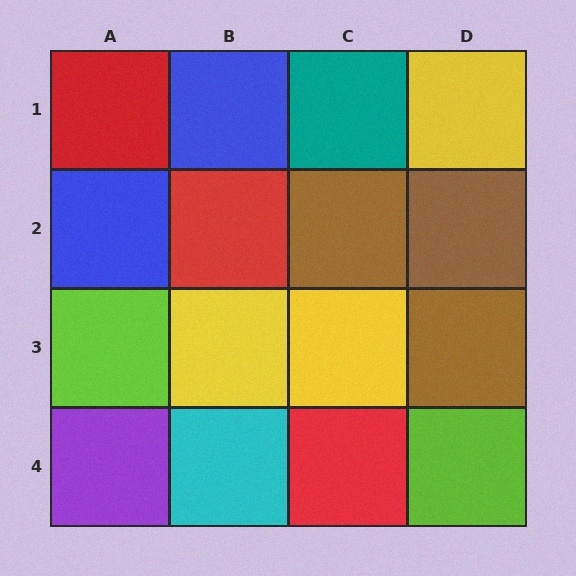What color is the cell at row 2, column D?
Brown.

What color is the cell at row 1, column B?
Blue.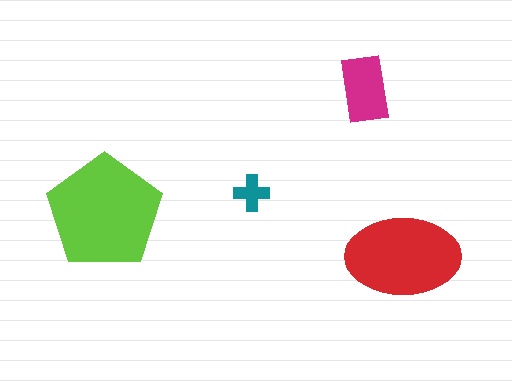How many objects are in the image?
There are 4 objects in the image.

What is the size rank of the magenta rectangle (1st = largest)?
3rd.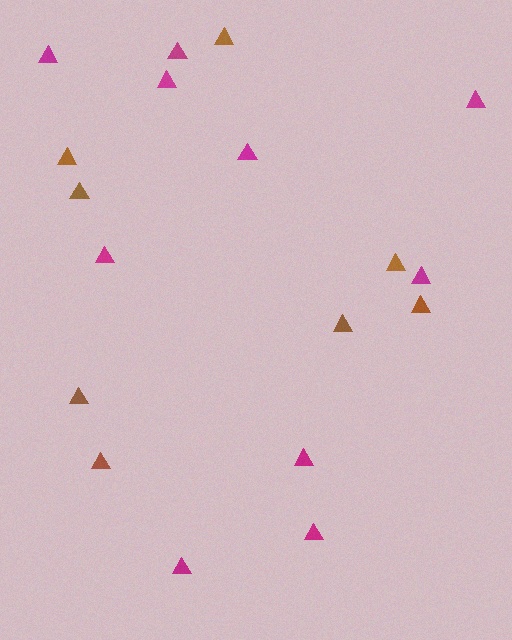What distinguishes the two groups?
There are 2 groups: one group of magenta triangles (10) and one group of brown triangles (8).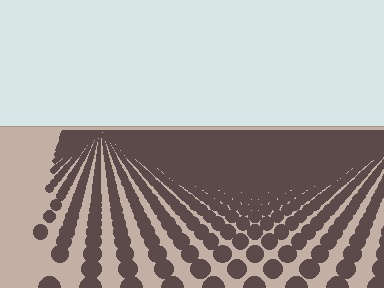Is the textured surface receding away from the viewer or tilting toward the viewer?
The surface is receding away from the viewer. Texture elements get smaller and denser toward the top.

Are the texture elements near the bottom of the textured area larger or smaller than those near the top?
Larger. Near the bottom, elements are closer to the viewer and appear at a bigger on-screen size.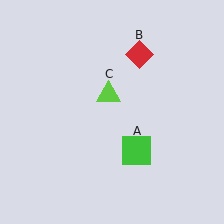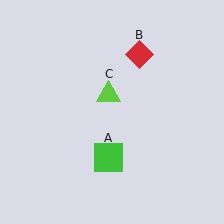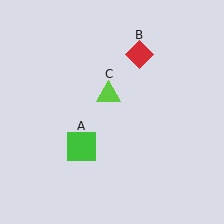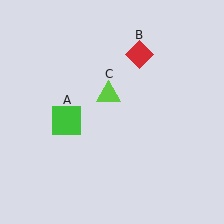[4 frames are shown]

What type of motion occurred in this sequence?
The green square (object A) rotated clockwise around the center of the scene.